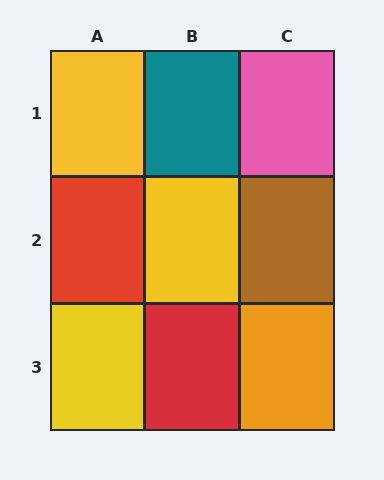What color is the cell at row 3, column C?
Orange.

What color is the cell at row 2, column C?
Brown.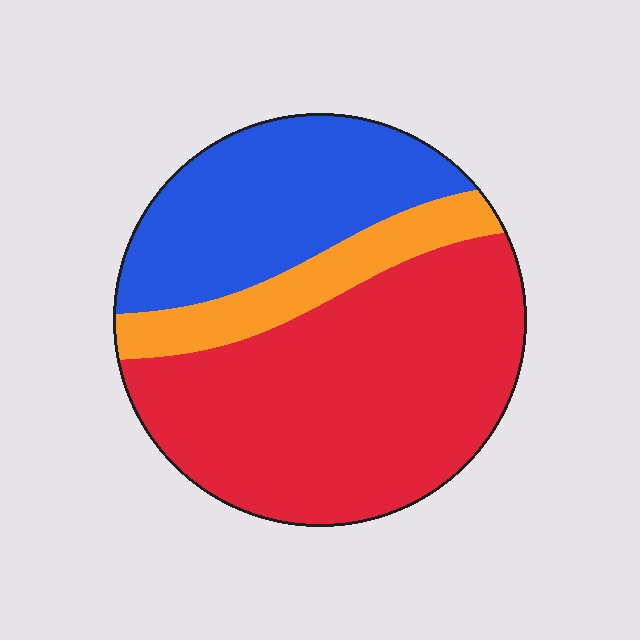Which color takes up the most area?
Red, at roughly 55%.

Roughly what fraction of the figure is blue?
Blue takes up about one third (1/3) of the figure.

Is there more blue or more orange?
Blue.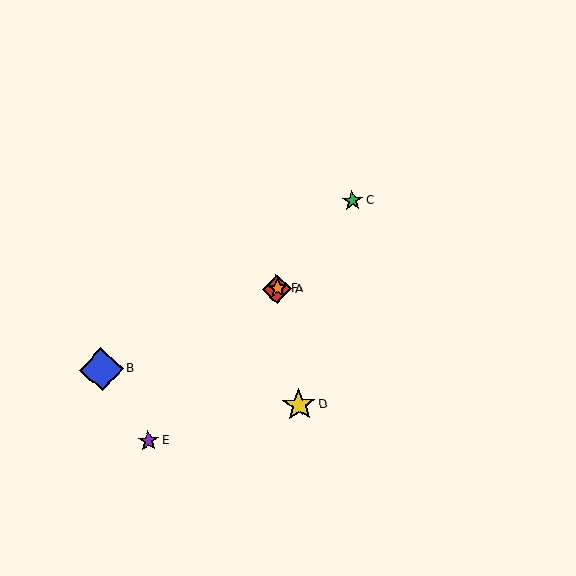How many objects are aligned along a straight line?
4 objects (A, C, E, F) are aligned along a straight line.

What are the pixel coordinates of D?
Object D is at (299, 405).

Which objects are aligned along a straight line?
Objects A, C, E, F are aligned along a straight line.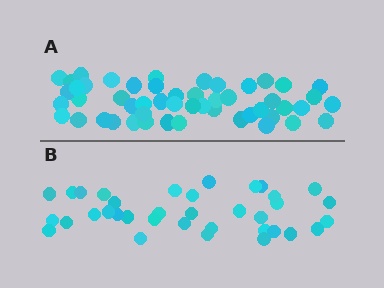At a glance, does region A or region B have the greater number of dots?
Region A (the top region) has more dots.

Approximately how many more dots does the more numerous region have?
Region A has approximately 15 more dots than region B.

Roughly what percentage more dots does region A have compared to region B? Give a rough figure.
About 40% more.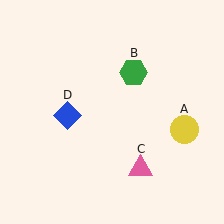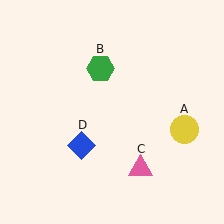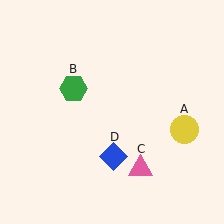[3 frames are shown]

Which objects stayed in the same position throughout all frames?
Yellow circle (object A) and pink triangle (object C) remained stationary.